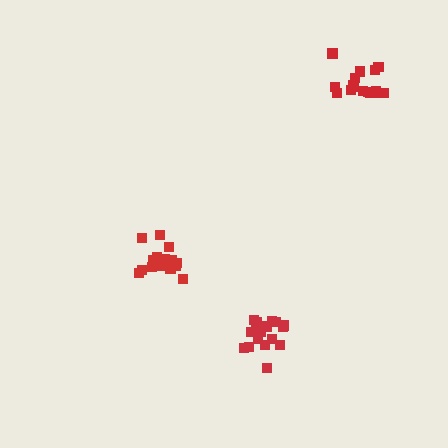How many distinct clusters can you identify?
There are 3 distinct clusters.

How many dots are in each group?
Group 1: 15 dots, Group 2: 19 dots, Group 3: 16 dots (50 total).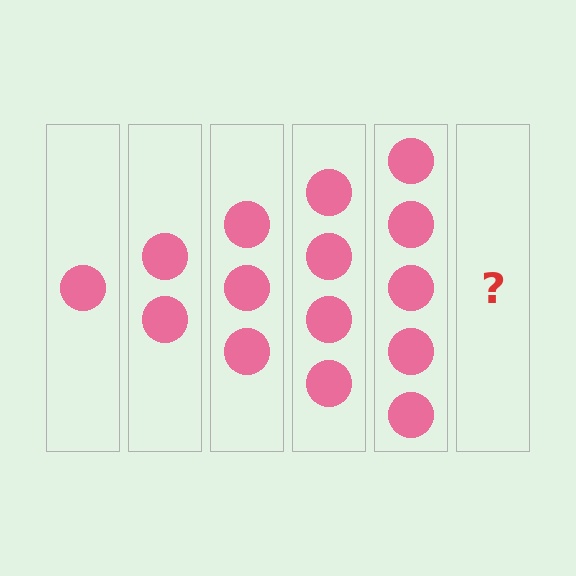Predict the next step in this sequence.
The next step is 6 circles.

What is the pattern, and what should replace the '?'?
The pattern is that each step adds one more circle. The '?' should be 6 circles.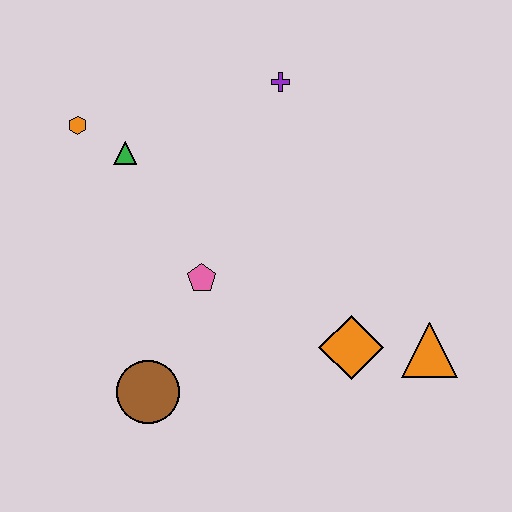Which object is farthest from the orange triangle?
The orange hexagon is farthest from the orange triangle.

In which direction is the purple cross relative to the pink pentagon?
The purple cross is above the pink pentagon.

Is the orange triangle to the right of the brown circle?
Yes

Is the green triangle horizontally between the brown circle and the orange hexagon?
Yes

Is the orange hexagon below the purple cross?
Yes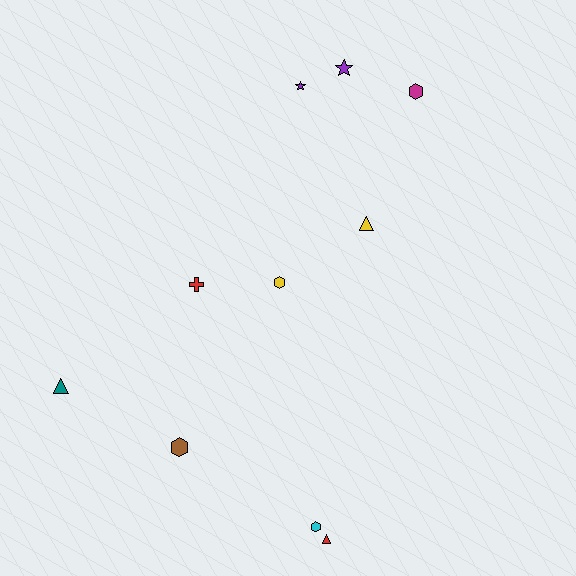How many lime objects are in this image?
There are no lime objects.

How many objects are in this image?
There are 10 objects.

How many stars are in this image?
There are 2 stars.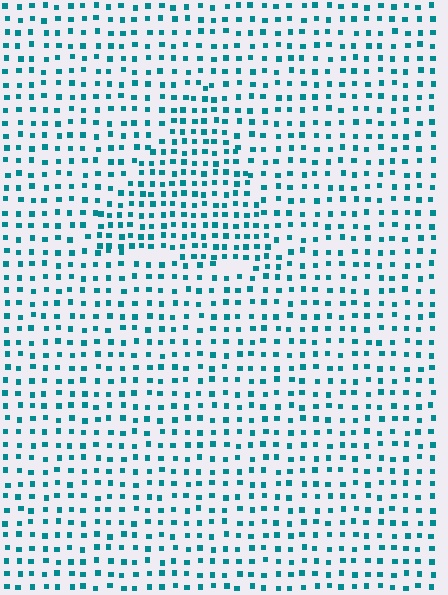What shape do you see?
I see a triangle.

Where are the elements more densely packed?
The elements are more densely packed inside the triangle boundary.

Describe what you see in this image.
The image contains small teal elements arranged at two different densities. A triangle-shaped region is visible where the elements are more densely packed than the surrounding area.